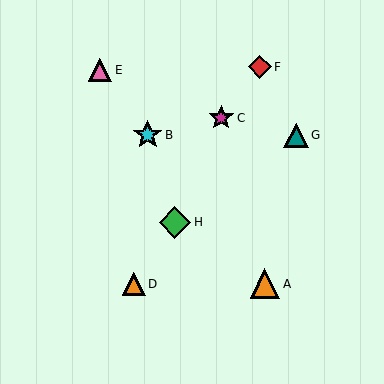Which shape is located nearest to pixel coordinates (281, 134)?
The teal triangle (labeled G) at (296, 135) is nearest to that location.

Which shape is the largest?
The green diamond (labeled H) is the largest.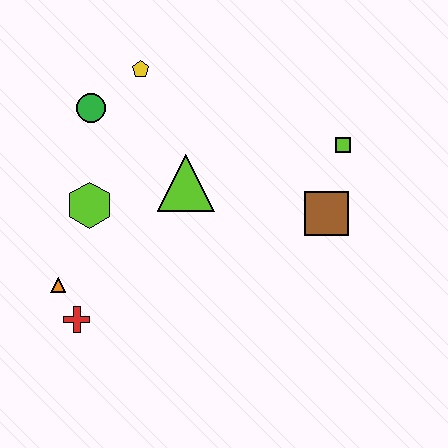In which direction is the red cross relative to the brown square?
The red cross is to the left of the brown square.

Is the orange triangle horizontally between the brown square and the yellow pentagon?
No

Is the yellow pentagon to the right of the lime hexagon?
Yes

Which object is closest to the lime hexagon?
The orange triangle is closest to the lime hexagon.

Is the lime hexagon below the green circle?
Yes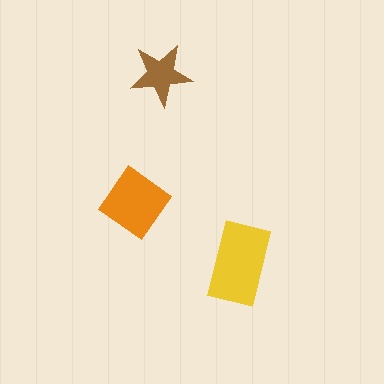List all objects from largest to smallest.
The yellow rectangle, the orange diamond, the brown star.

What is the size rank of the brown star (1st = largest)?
3rd.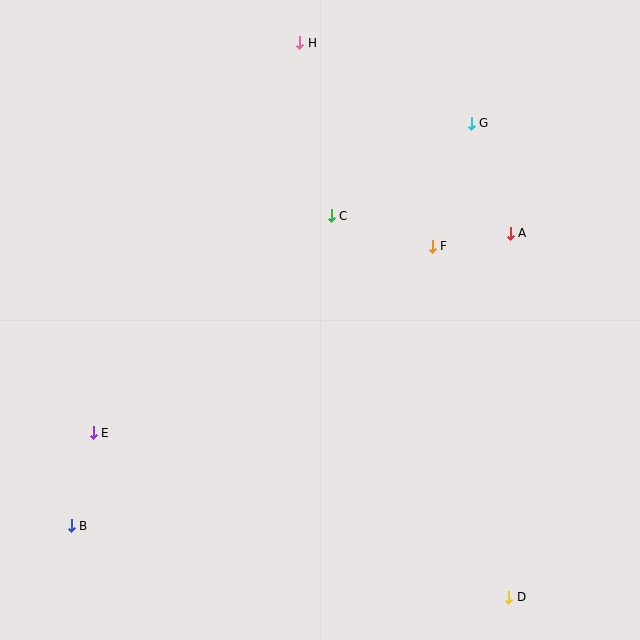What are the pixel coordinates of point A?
Point A is at (510, 233).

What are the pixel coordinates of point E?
Point E is at (93, 433).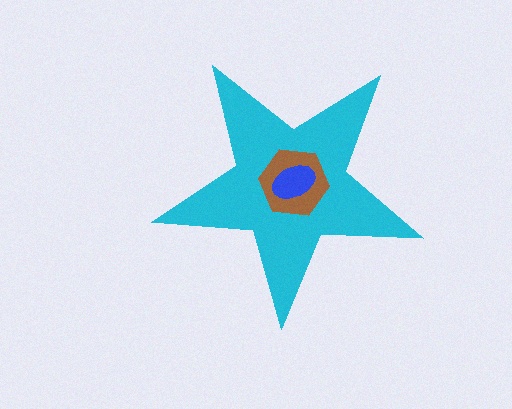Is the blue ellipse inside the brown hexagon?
Yes.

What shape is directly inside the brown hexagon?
The blue ellipse.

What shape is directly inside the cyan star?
The brown hexagon.